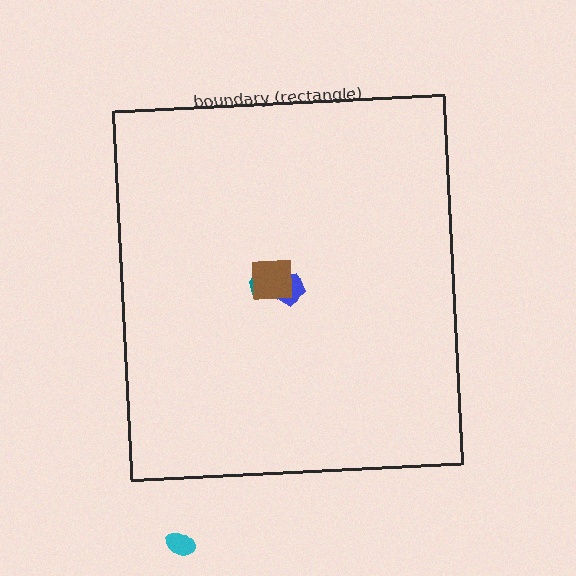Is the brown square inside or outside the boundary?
Inside.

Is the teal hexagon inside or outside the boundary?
Inside.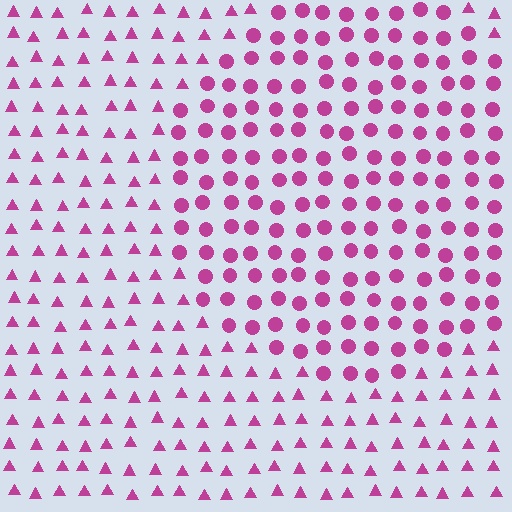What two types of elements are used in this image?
The image uses circles inside the circle region and triangles outside it.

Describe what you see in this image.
The image is filled with small magenta elements arranged in a uniform grid. A circle-shaped region contains circles, while the surrounding area contains triangles. The boundary is defined purely by the change in element shape.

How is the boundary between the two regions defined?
The boundary is defined by a change in element shape: circles inside vs. triangles outside. All elements share the same color and spacing.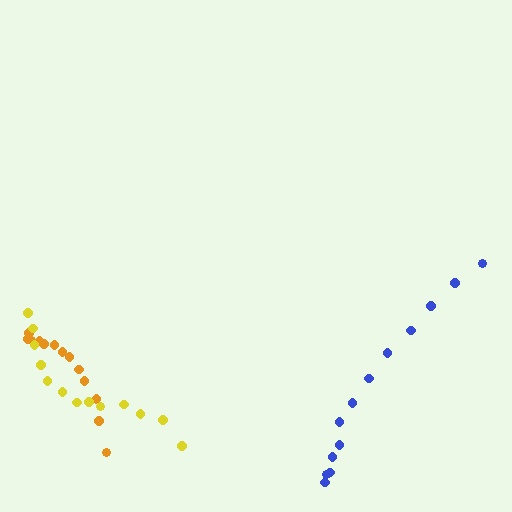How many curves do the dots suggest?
There are 3 distinct paths.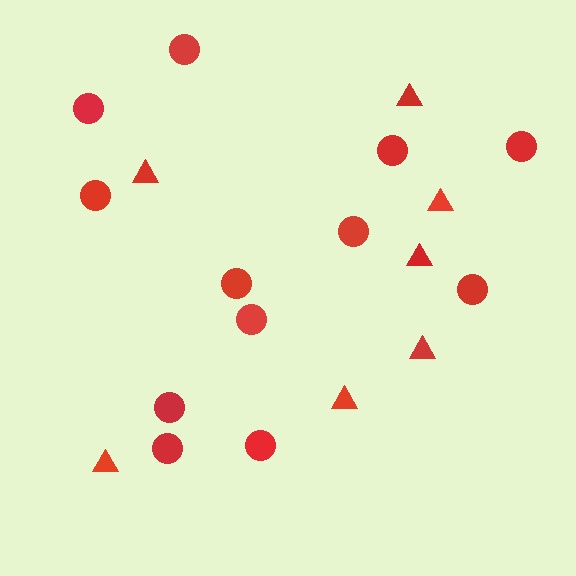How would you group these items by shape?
There are 2 groups: one group of circles (12) and one group of triangles (7).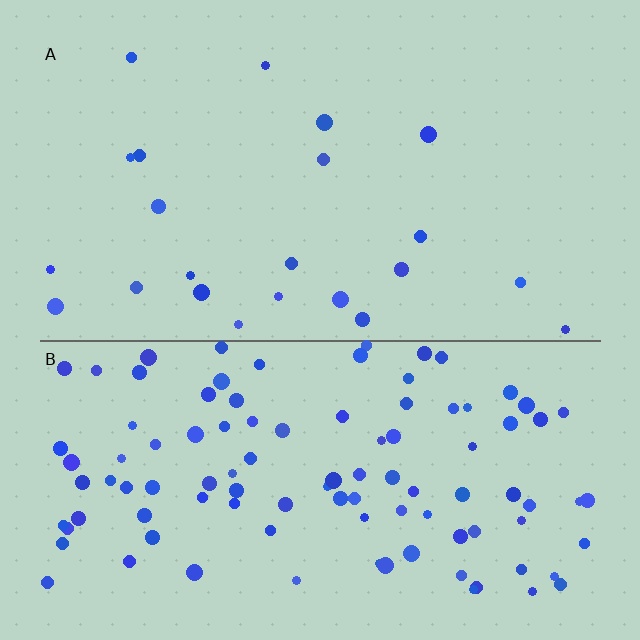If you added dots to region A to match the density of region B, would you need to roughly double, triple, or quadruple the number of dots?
Approximately quadruple.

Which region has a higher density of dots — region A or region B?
B (the bottom).